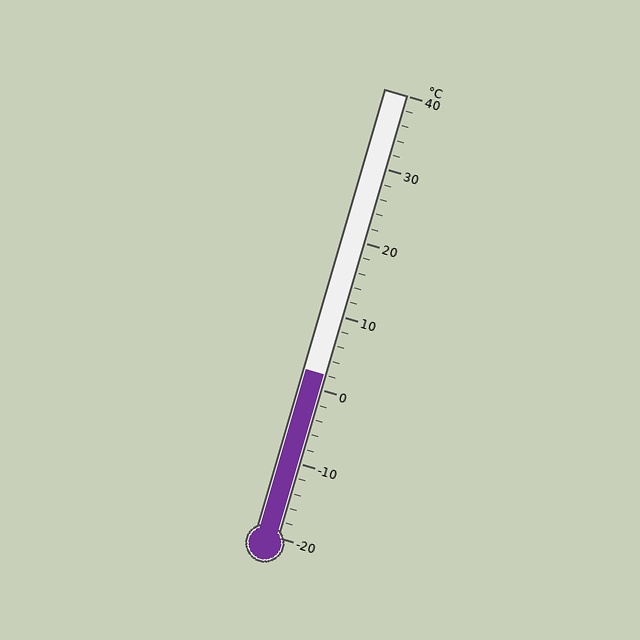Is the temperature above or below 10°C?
The temperature is below 10°C.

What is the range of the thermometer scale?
The thermometer scale ranges from -20°C to 40°C.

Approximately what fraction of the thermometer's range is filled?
The thermometer is filled to approximately 35% of its range.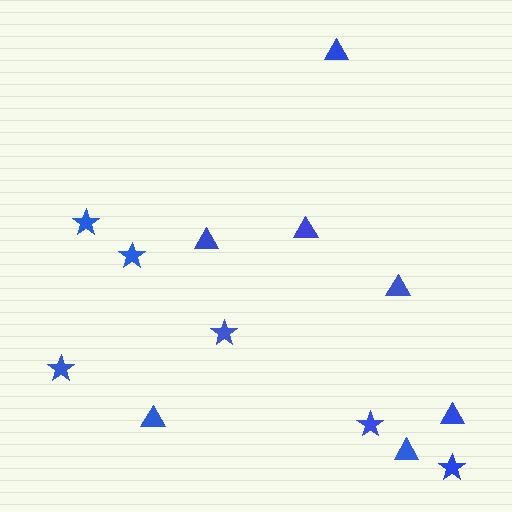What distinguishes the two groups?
There are 2 groups: one group of triangles (7) and one group of stars (6).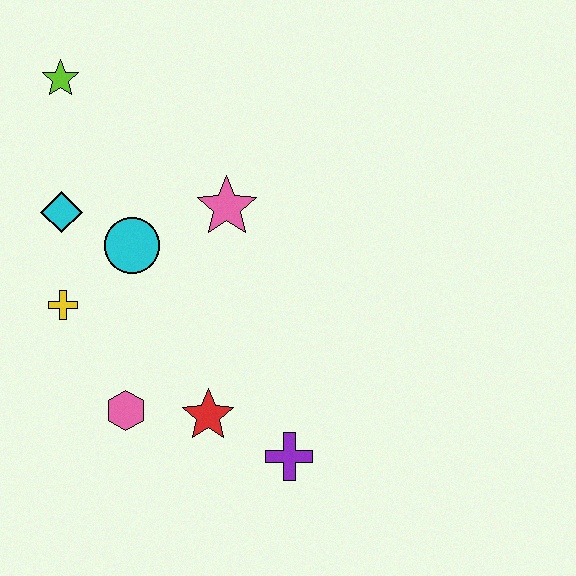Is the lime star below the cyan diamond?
No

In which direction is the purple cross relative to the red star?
The purple cross is to the right of the red star.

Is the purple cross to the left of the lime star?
No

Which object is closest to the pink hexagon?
The red star is closest to the pink hexagon.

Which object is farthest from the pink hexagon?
The lime star is farthest from the pink hexagon.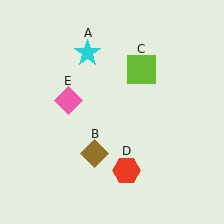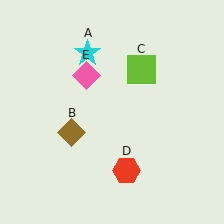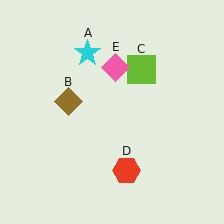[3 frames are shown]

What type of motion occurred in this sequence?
The brown diamond (object B), pink diamond (object E) rotated clockwise around the center of the scene.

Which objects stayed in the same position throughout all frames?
Cyan star (object A) and lime square (object C) and red hexagon (object D) remained stationary.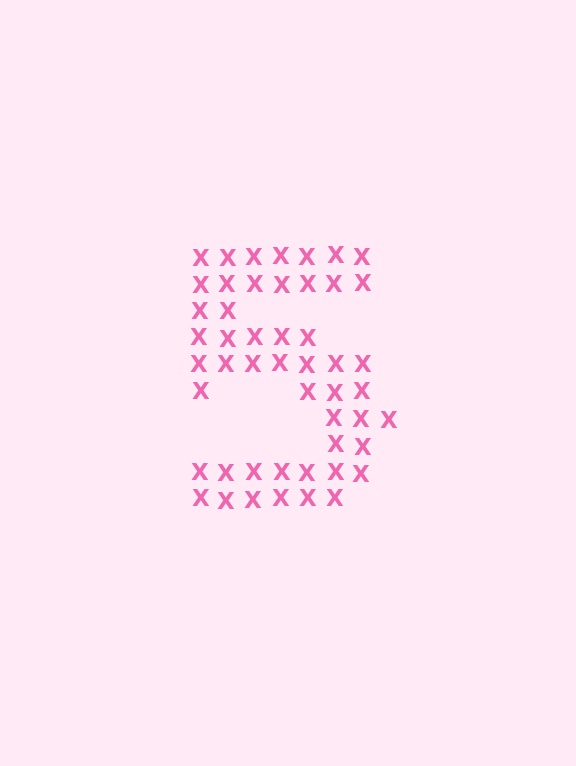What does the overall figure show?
The overall figure shows the digit 5.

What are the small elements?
The small elements are letter X's.